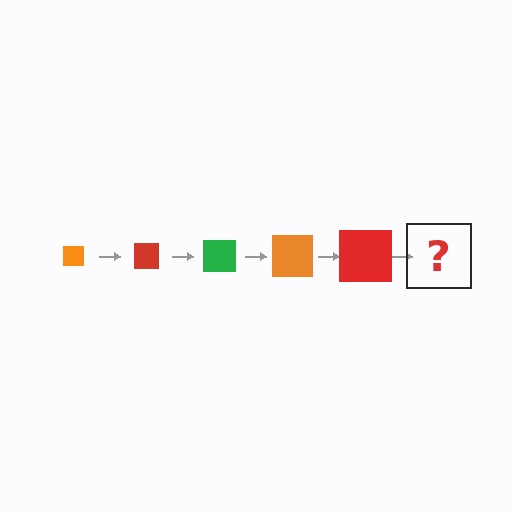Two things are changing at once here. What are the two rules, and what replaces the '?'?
The two rules are that the square grows larger each step and the color cycles through orange, red, and green. The '?' should be a green square, larger than the previous one.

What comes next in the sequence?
The next element should be a green square, larger than the previous one.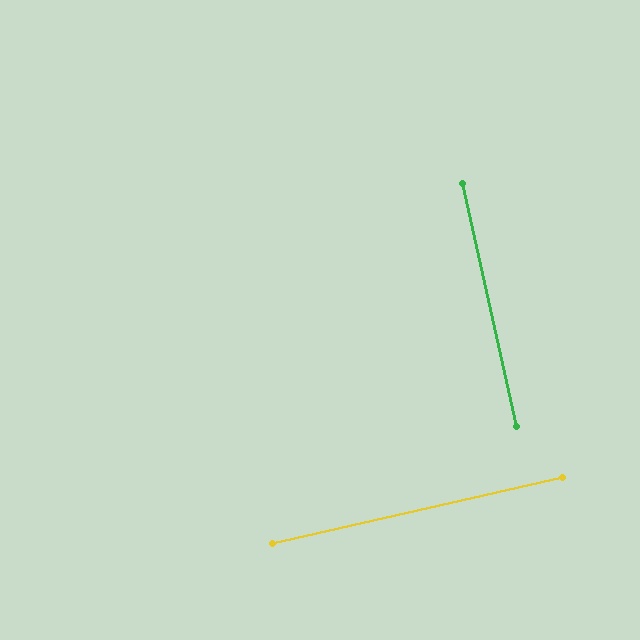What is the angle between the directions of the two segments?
Approximately 90 degrees.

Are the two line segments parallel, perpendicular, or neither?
Perpendicular — they meet at approximately 90°.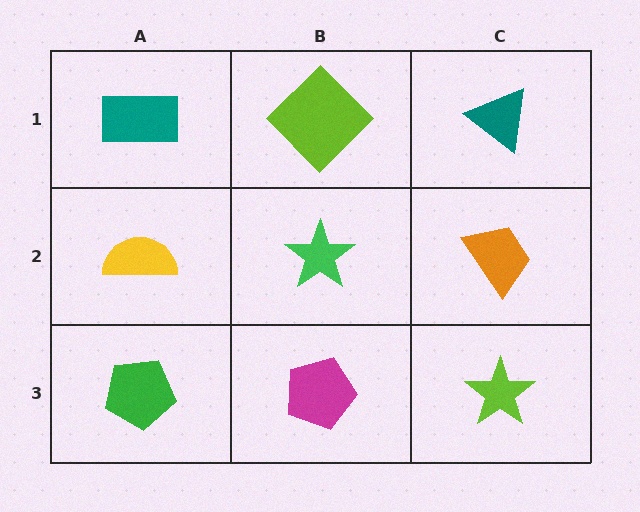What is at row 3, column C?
A lime star.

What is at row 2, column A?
A yellow semicircle.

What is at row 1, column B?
A lime diamond.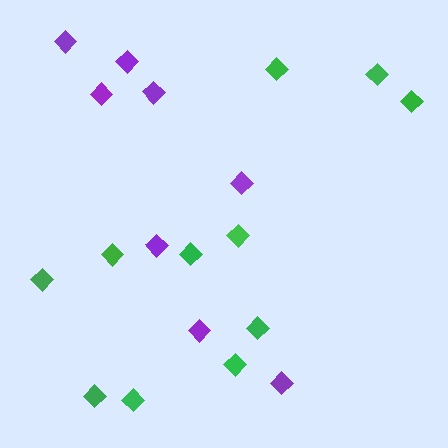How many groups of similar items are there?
There are 2 groups: one group of green diamonds (11) and one group of purple diamonds (8).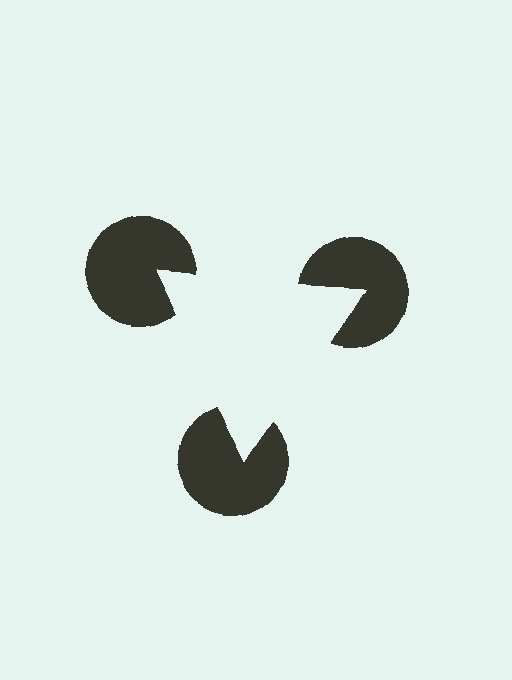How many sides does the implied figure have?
3 sides.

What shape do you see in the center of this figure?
An illusory triangle — its edges are inferred from the aligned wedge cuts in the pac-man discs, not physically drawn.